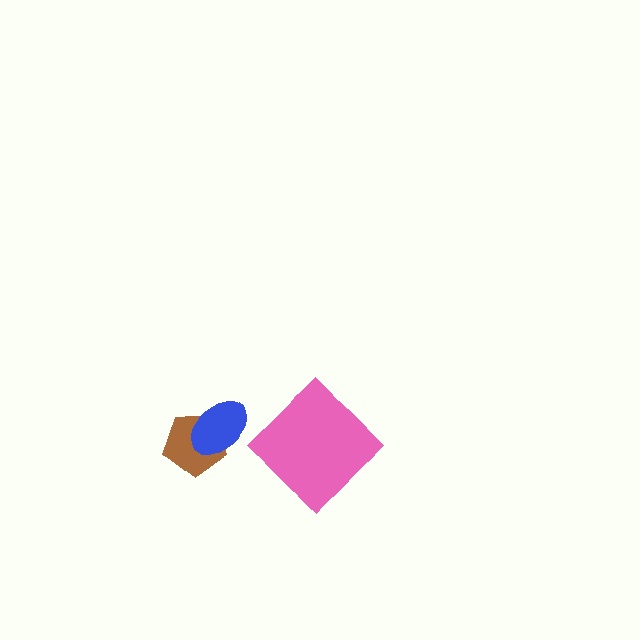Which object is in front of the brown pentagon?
The blue ellipse is in front of the brown pentagon.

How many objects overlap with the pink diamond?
0 objects overlap with the pink diamond.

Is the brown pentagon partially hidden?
Yes, it is partially covered by another shape.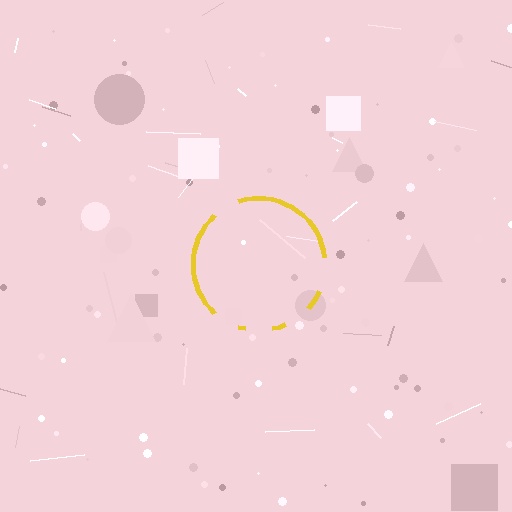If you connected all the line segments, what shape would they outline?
They would outline a circle.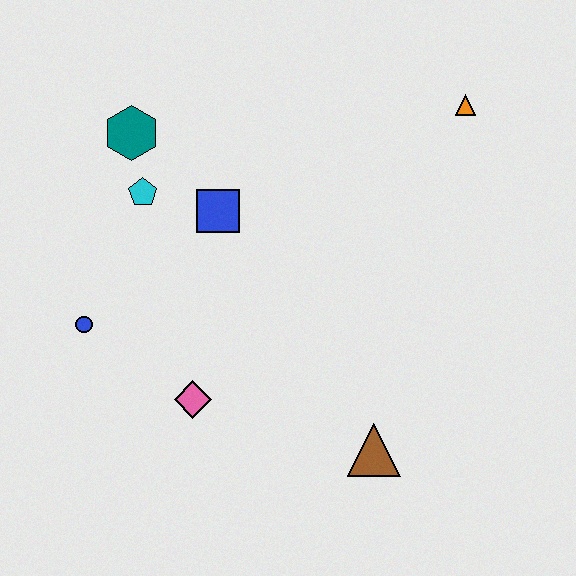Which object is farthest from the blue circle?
The orange triangle is farthest from the blue circle.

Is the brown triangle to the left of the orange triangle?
Yes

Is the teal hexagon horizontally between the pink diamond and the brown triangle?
No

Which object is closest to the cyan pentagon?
The teal hexagon is closest to the cyan pentagon.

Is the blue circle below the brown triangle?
No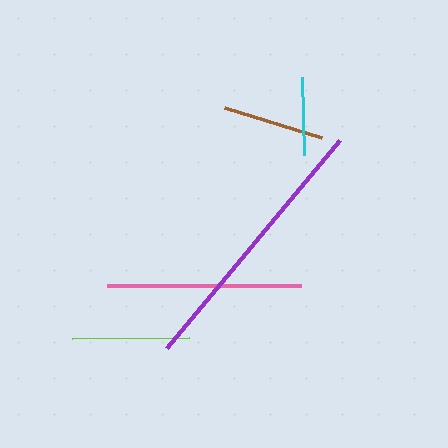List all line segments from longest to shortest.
From longest to shortest: purple, pink, lime, brown, cyan.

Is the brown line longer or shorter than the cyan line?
The brown line is longer than the cyan line.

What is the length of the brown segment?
The brown segment is approximately 102 pixels long.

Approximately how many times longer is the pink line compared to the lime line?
The pink line is approximately 1.7 times the length of the lime line.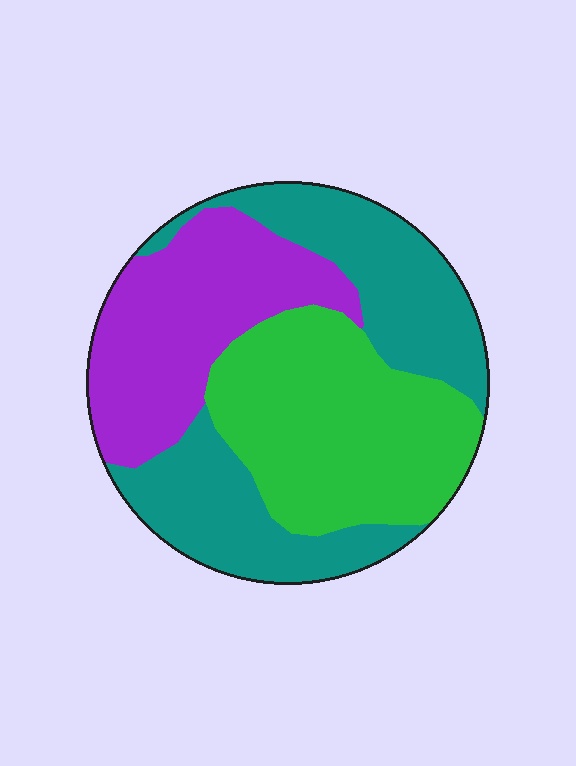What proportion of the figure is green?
Green covers 34% of the figure.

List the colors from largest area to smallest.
From largest to smallest: teal, green, purple.